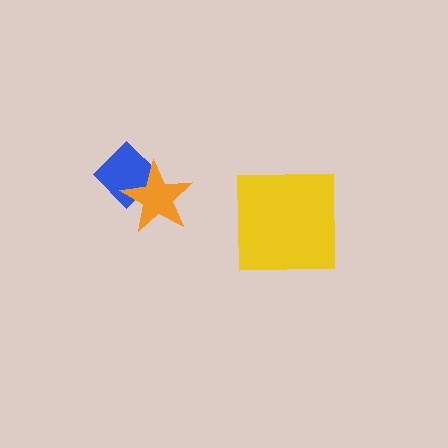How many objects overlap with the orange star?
1 object overlaps with the orange star.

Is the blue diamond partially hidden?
Yes, it is partially covered by another shape.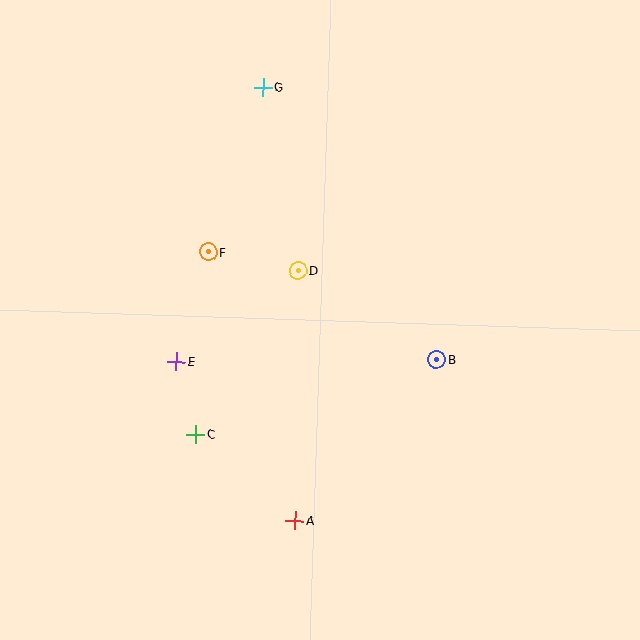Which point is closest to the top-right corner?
Point G is closest to the top-right corner.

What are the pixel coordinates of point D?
Point D is at (298, 271).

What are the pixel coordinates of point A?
Point A is at (295, 520).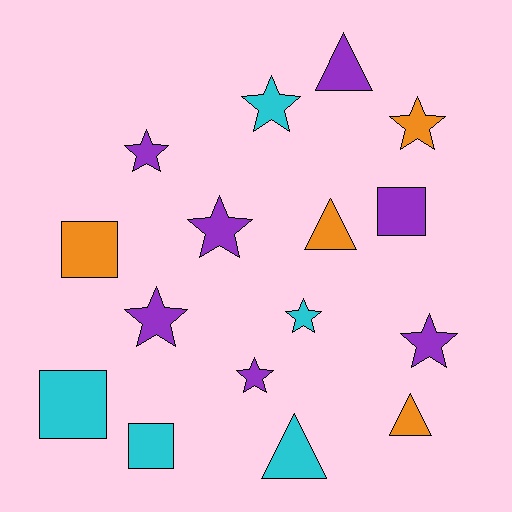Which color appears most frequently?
Purple, with 7 objects.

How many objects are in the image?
There are 16 objects.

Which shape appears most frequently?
Star, with 8 objects.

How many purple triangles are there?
There is 1 purple triangle.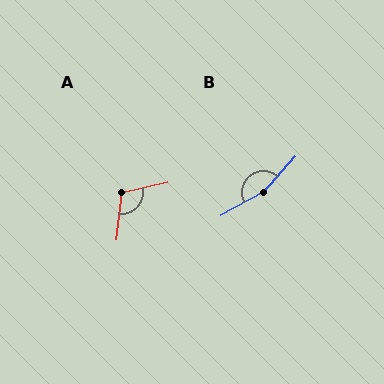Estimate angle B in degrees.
Approximately 160 degrees.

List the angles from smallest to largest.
A (109°), B (160°).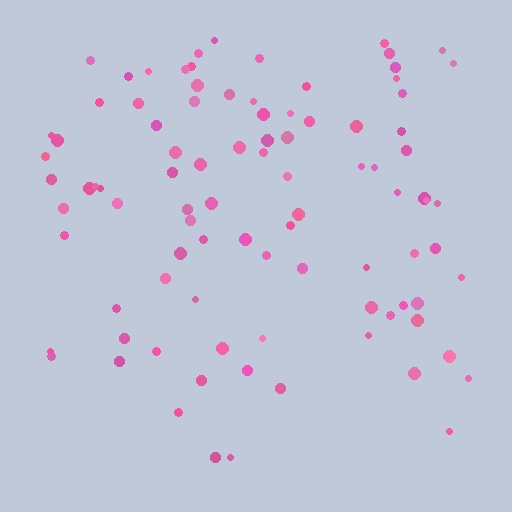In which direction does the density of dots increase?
From bottom to top, with the top side densest.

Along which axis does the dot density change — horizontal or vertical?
Vertical.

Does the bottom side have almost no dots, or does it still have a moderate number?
Still a moderate number, just noticeably fewer than the top.